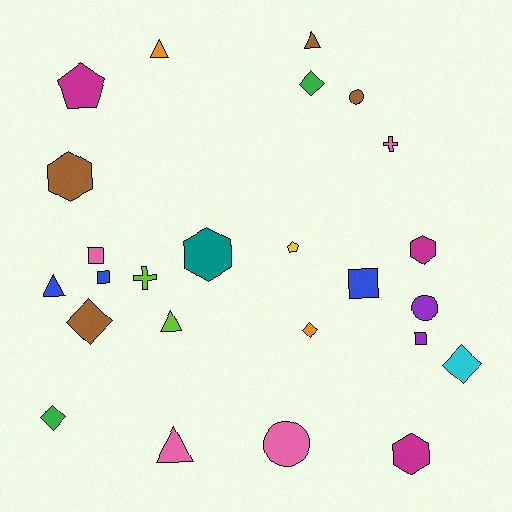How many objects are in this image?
There are 25 objects.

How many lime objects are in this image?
There are 2 lime objects.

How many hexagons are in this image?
There are 4 hexagons.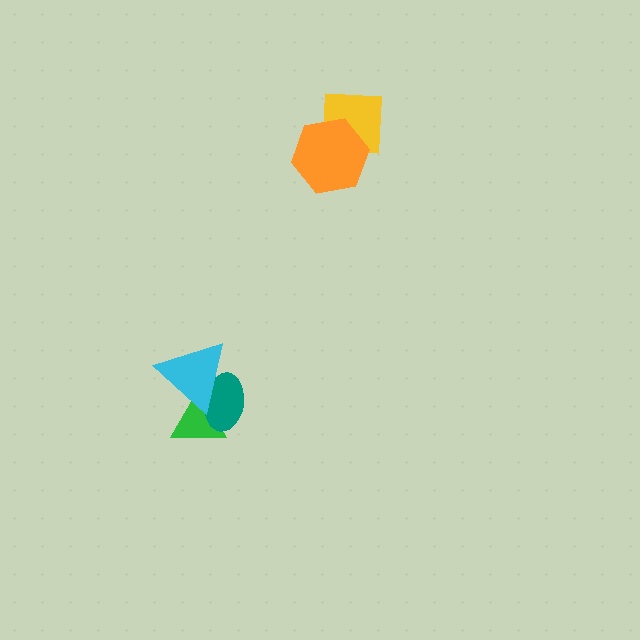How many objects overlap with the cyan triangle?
2 objects overlap with the cyan triangle.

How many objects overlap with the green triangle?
2 objects overlap with the green triangle.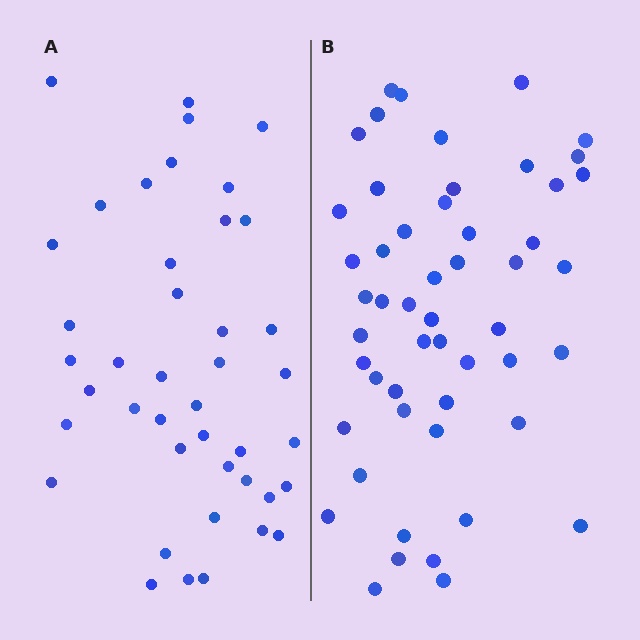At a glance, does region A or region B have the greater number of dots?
Region B (the right region) has more dots.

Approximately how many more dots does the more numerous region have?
Region B has roughly 10 or so more dots than region A.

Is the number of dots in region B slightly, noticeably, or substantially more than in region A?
Region B has only slightly more — the two regions are fairly close. The ratio is roughly 1.2 to 1.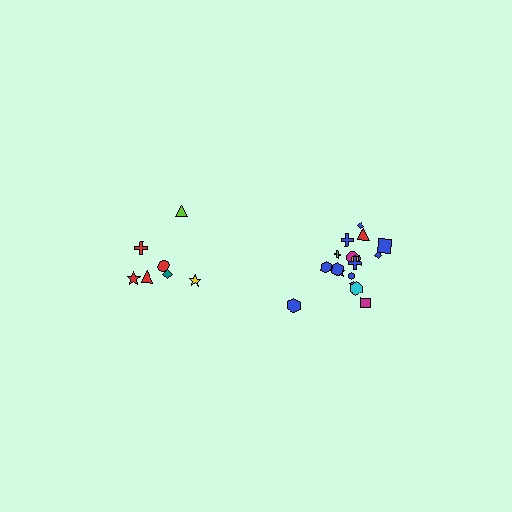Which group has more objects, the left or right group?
The right group.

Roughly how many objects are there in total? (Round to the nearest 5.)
Roughly 25 objects in total.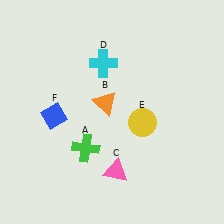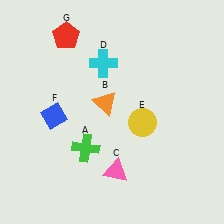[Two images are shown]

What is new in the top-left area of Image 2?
A red pentagon (G) was added in the top-left area of Image 2.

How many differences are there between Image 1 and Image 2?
There is 1 difference between the two images.